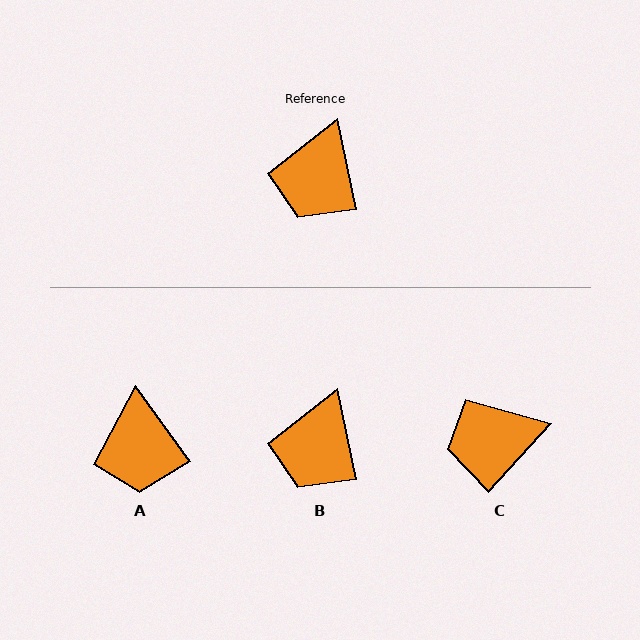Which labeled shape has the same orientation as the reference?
B.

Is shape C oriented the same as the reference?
No, it is off by about 54 degrees.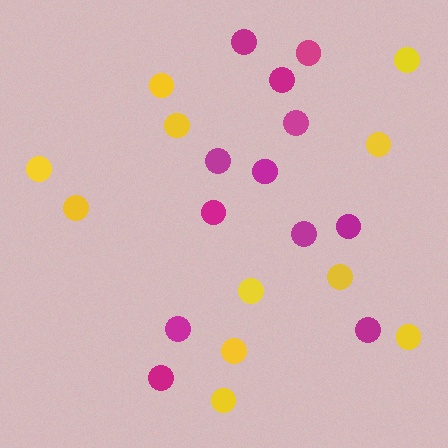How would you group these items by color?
There are 2 groups: one group of yellow circles (11) and one group of magenta circles (12).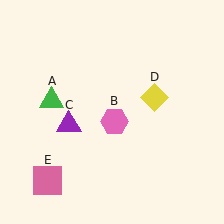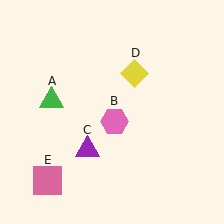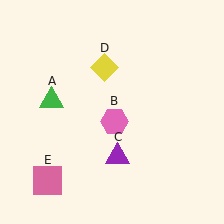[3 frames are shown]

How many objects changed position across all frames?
2 objects changed position: purple triangle (object C), yellow diamond (object D).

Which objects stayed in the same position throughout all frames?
Green triangle (object A) and pink hexagon (object B) and pink square (object E) remained stationary.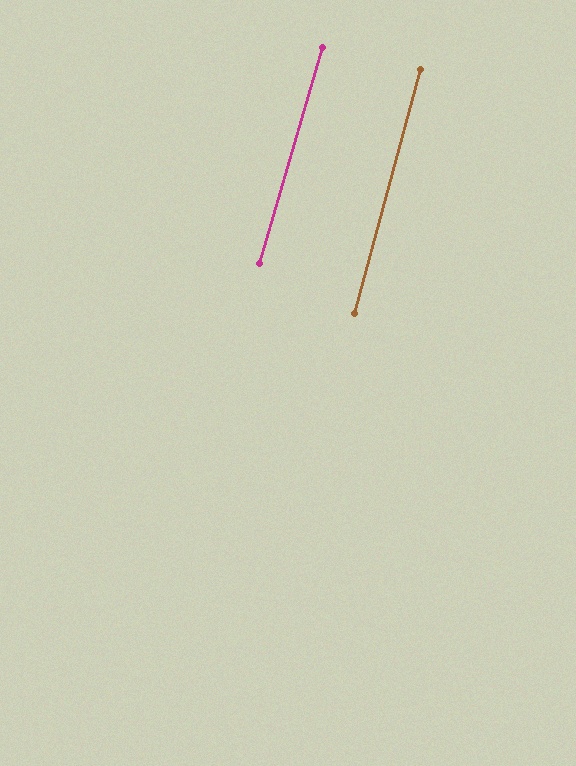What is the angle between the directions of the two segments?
Approximately 1 degree.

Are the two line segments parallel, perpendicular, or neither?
Parallel — their directions differ by only 1.3°.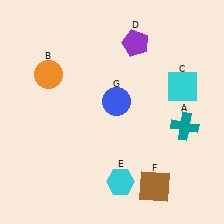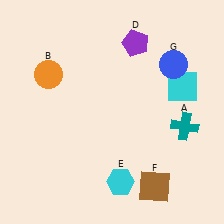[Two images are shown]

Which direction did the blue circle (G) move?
The blue circle (G) moved right.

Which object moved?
The blue circle (G) moved right.